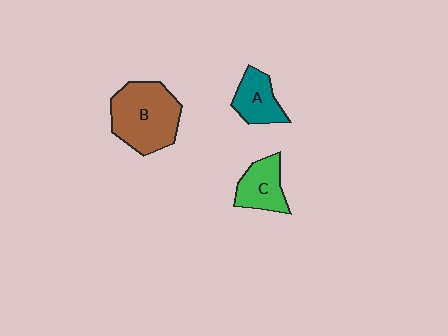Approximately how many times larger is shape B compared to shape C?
Approximately 1.8 times.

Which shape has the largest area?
Shape B (brown).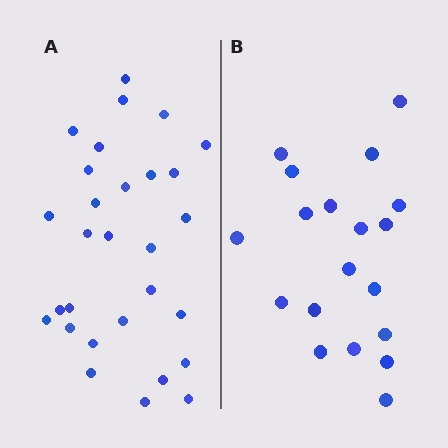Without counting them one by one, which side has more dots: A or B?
Region A (the left region) has more dots.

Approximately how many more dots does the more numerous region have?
Region A has roughly 10 or so more dots than region B.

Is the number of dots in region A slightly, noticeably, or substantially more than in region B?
Region A has substantially more. The ratio is roughly 1.5 to 1.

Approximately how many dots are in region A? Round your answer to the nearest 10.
About 30 dots. (The exact count is 29, which rounds to 30.)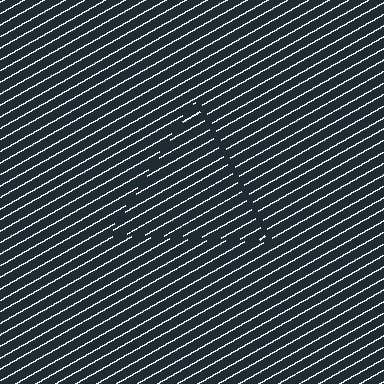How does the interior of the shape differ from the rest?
The interior of the shape contains the same grating, shifted by half a period — the contour is defined by the phase discontinuity where line-ends from the inner and outer gratings abut.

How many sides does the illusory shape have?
3 sides — the line-ends trace a triangle.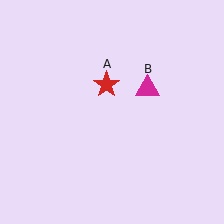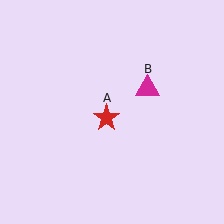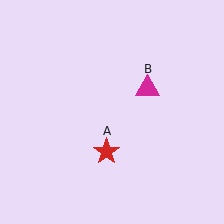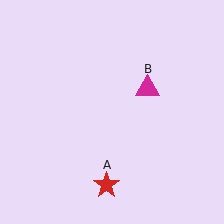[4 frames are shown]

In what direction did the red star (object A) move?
The red star (object A) moved down.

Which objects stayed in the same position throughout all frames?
Magenta triangle (object B) remained stationary.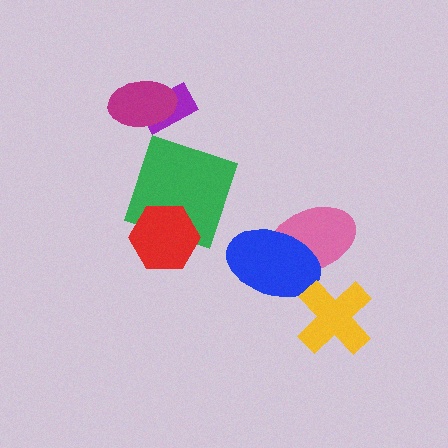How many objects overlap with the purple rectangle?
1 object overlaps with the purple rectangle.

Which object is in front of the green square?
The red hexagon is in front of the green square.